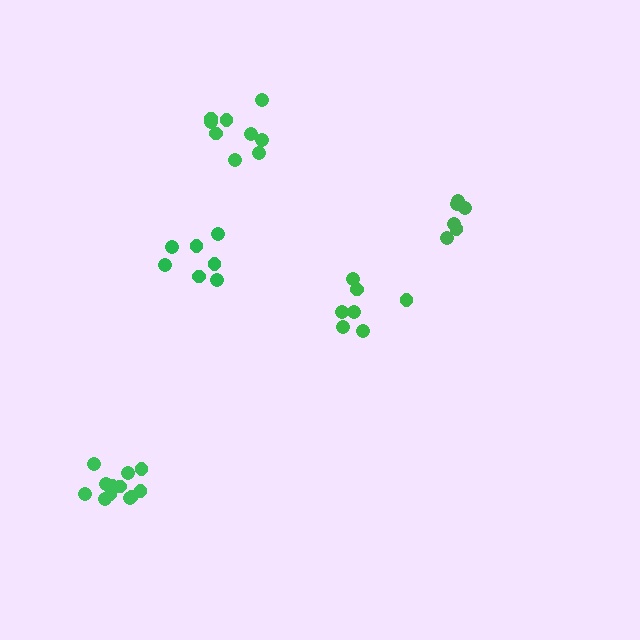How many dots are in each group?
Group 1: 9 dots, Group 2: 6 dots, Group 3: 7 dots, Group 4: 12 dots, Group 5: 7 dots (41 total).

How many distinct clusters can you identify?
There are 5 distinct clusters.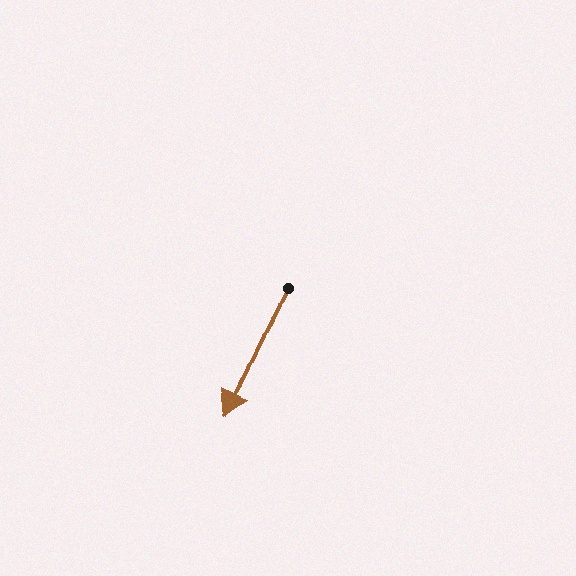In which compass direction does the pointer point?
Southwest.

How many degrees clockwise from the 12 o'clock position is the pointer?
Approximately 205 degrees.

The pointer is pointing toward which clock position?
Roughly 7 o'clock.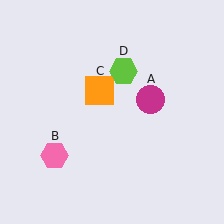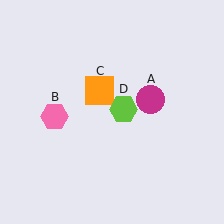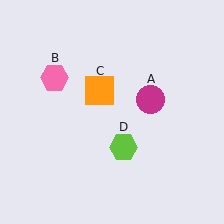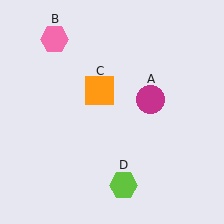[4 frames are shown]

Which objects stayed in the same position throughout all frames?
Magenta circle (object A) and orange square (object C) remained stationary.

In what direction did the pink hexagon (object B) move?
The pink hexagon (object B) moved up.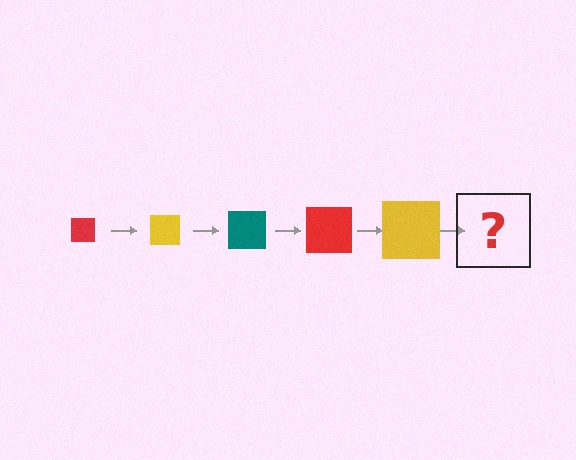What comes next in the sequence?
The next element should be a teal square, larger than the previous one.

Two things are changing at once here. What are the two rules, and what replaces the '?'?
The two rules are that the square grows larger each step and the color cycles through red, yellow, and teal. The '?' should be a teal square, larger than the previous one.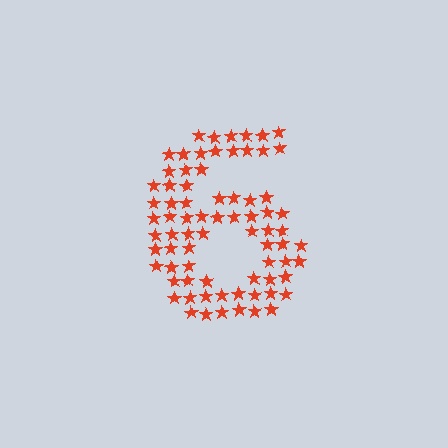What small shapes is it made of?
It is made of small stars.